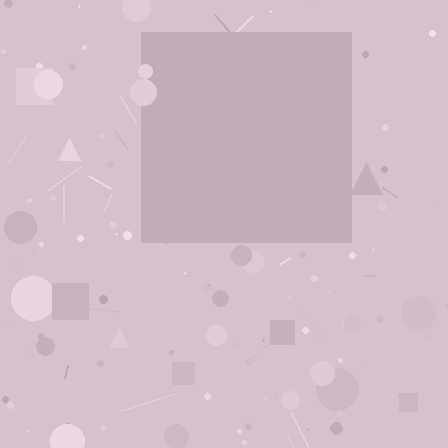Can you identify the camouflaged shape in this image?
The camouflaged shape is a square.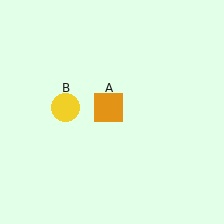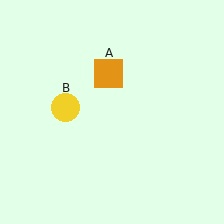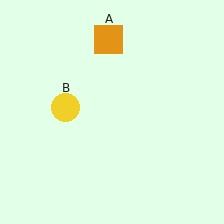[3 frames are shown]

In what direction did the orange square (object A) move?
The orange square (object A) moved up.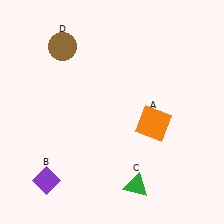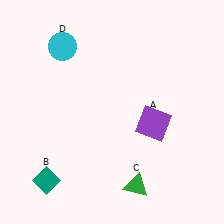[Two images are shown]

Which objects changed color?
A changed from orange to purple. B changed from purple to teal. D changed from brown to cyan.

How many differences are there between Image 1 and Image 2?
There are 3 differences between the two images.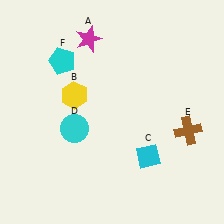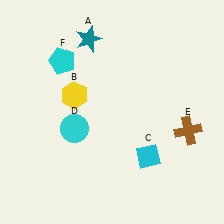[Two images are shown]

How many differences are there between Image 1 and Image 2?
There is 1 difference between the two images.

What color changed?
The star (A) changed from magenta in Image 1 to teal in Image 2.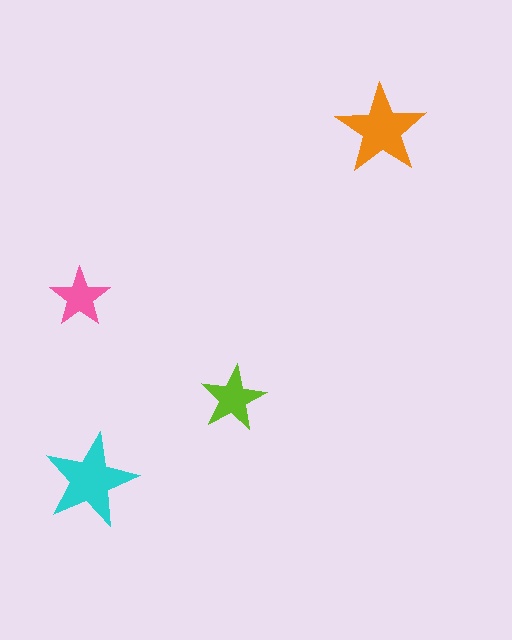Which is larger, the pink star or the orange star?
The orange one.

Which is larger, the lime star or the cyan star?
The cyan one.